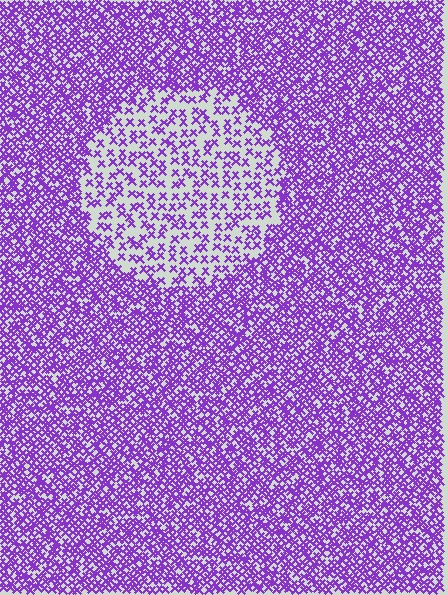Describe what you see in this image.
The image contains small purple elements arranged at two different densities. A circle-shaped region is visible where the elements are less densely packed than the surrounding area.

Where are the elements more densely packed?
The elements are more densely packed outside the circle boundary.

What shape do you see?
I see a circle.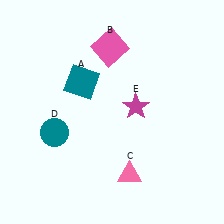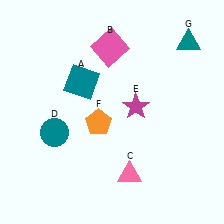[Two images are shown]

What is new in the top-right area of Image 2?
A teal triangle (G) was added in the top-right area of Image 2.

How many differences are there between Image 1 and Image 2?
There are 2 differences between the two images.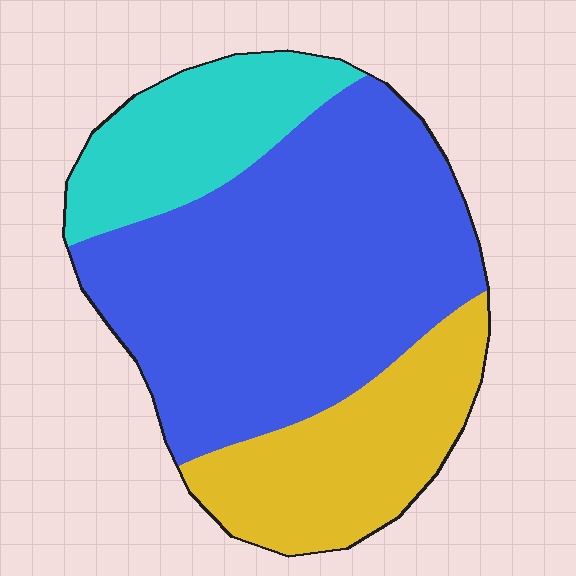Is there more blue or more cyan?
Blue.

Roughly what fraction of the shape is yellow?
Yellow takes up about one quarter (1/4) of the shape.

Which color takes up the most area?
Blue, at roughly 60%.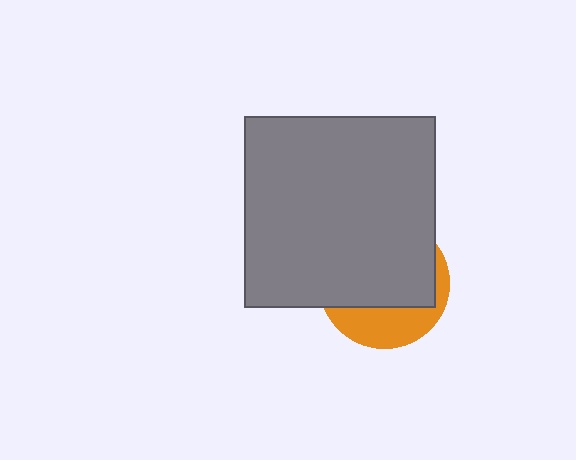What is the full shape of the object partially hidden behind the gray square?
The partially hidden object is an orange circle.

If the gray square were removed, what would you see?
You would see the complete orange circle.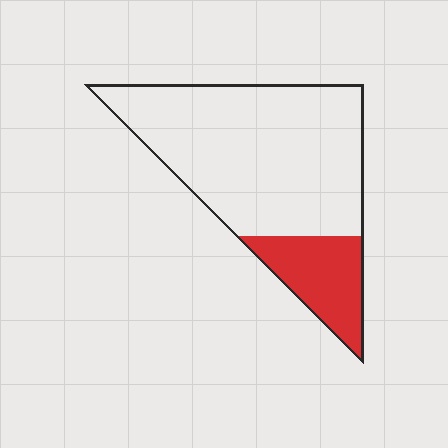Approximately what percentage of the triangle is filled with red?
Approximately 20%.